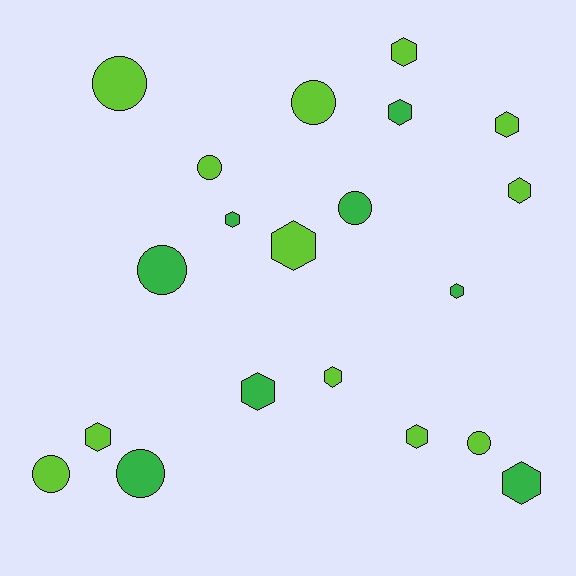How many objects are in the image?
There are 20 objects.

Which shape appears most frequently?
Hexagon, with 12 objects.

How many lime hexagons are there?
There are 7 lime hexagons.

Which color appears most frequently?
Lime, with 12 objects.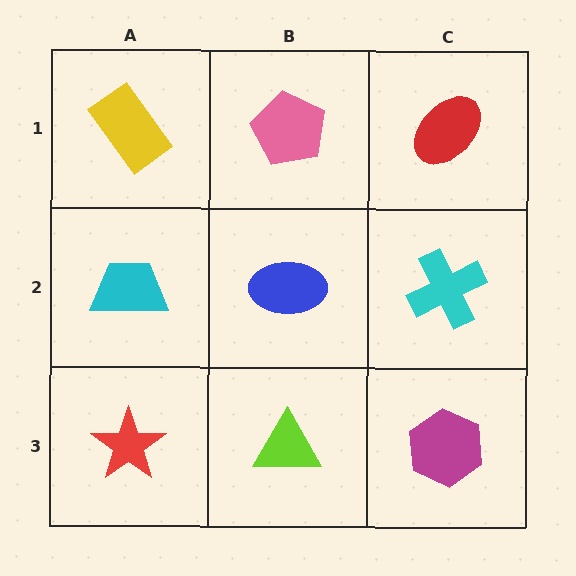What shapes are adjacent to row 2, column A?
A yellow rectangle (row 1, column A), a red star (row 3, column A), a blue ellipse (row 2, column B).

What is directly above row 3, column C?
A cyan cross.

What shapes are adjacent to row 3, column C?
A cyan cross (row 2, column C), a lime triangle (row 3, column B).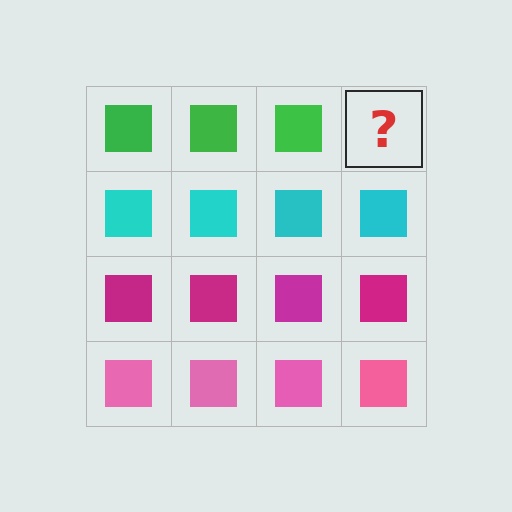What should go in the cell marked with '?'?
The missing cell should contain a green square.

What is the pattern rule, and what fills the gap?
The rule is that each row has a consistent color. The gap should be filled with a green square.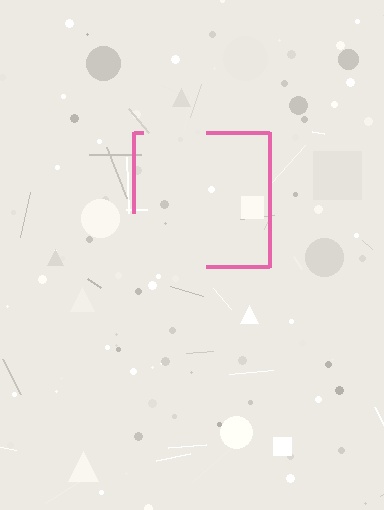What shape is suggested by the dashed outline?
The dashed outline suggests a square.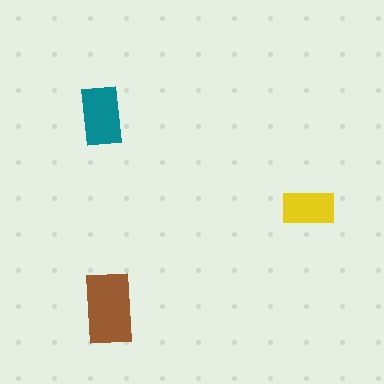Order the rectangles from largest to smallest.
the brown one, the teal one, the yellow one.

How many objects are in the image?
There are 3 objects in the image.